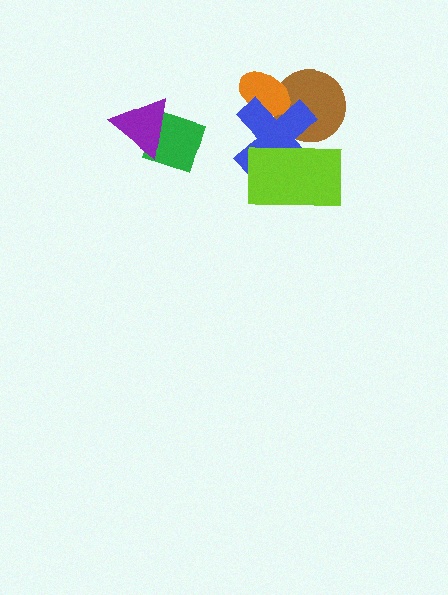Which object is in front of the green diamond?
The purple triangle is in front of the green diamond.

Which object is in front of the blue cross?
The lime rectangle is in front of the blue cross.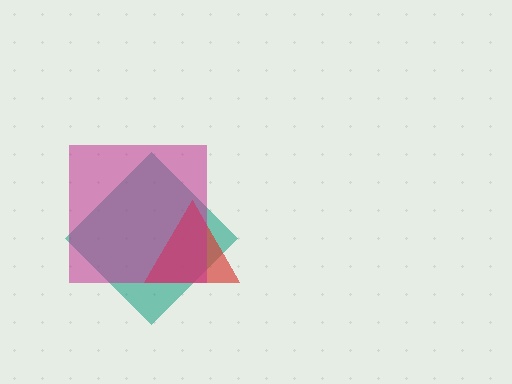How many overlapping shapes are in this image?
There are 3 overlapping shapes in the image.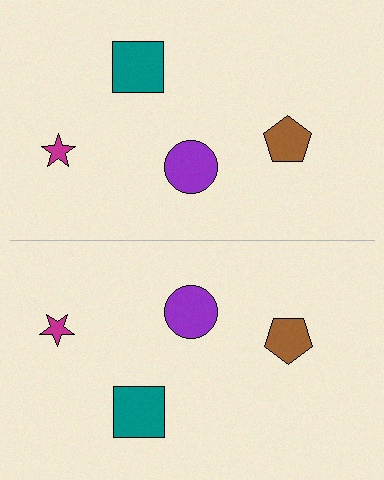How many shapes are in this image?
There are 8 shapes in this image.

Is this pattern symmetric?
Yes, this pattern has bilateral (reflection) symmetry.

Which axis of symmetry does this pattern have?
The pattern has a horizontal axis of symmetry running through the center of the image.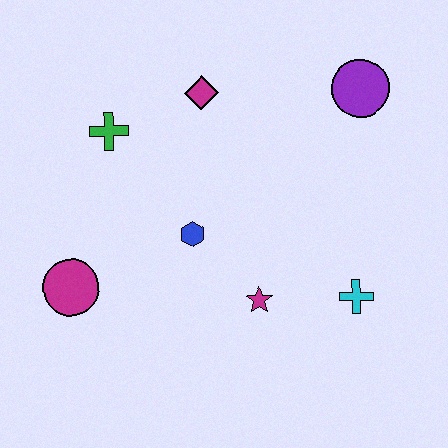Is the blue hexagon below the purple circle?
Yes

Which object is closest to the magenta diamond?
The green cross is closest to the magenta diamond.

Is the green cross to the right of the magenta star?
No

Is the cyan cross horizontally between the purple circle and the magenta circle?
Yes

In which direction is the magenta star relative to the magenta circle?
The magenta star is to the right of the magenta circle.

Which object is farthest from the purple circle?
The magenta circle is farthest from the purple circle.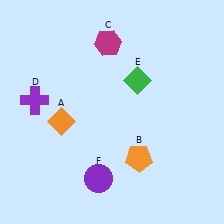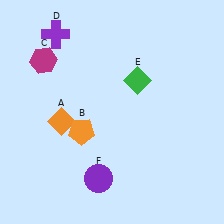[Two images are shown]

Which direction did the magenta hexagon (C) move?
The magenta hexagon (C) moved left.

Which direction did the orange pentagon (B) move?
The orange pentagon (B) moved left.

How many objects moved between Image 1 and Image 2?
3 objects moved between the two images.